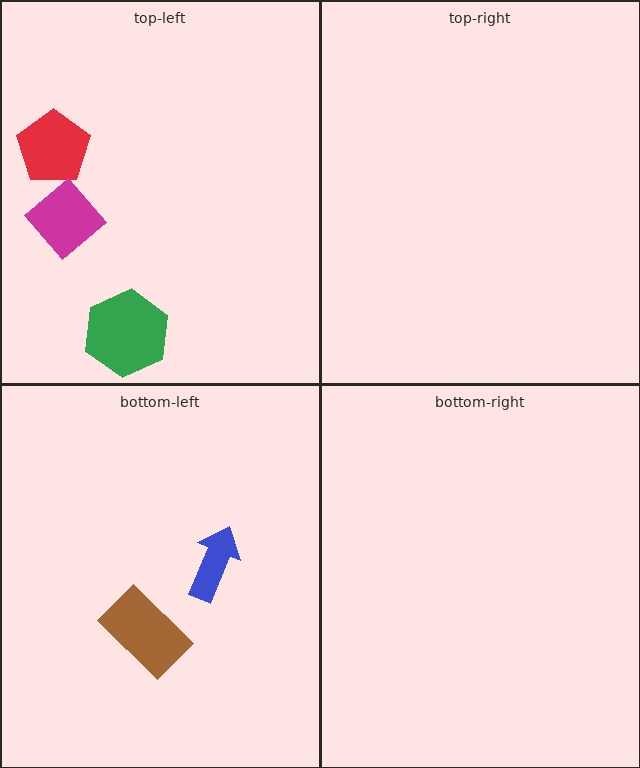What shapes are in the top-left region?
The red pentagon, the green hexagon, the magenta diamond.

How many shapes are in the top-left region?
3.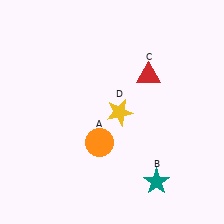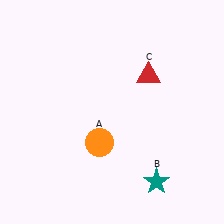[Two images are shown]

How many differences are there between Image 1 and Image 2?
There is 1 difference between the two images.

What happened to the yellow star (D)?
The yellow star (D) was removed in Image 2. It was in the bottom-right area of Image 1.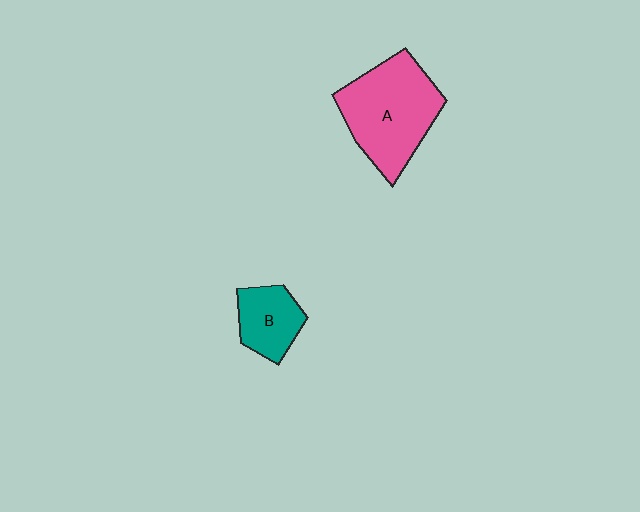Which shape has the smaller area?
Shape B (teal).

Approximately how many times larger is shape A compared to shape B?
Approximately 2.1 times.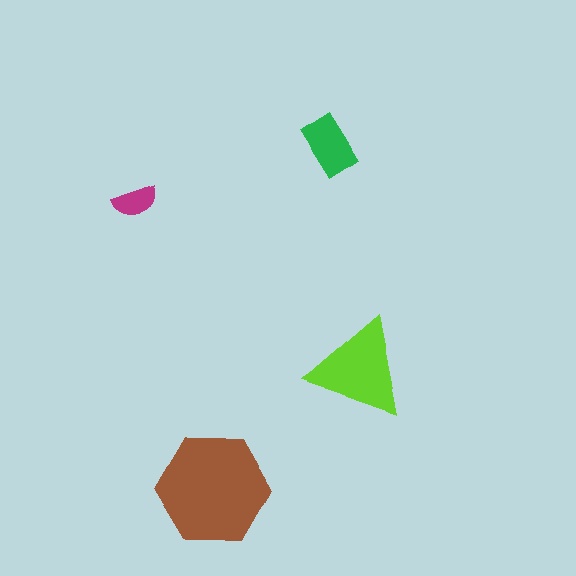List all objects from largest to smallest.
The brown hexagon, the lime triangle, the green rectangle, the magenta semicircle.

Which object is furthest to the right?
The lime triangle is rightmost.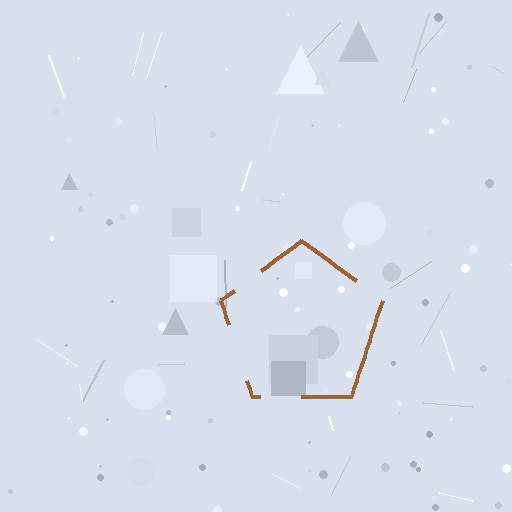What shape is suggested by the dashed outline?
The dashed outline suggests a pentagon.